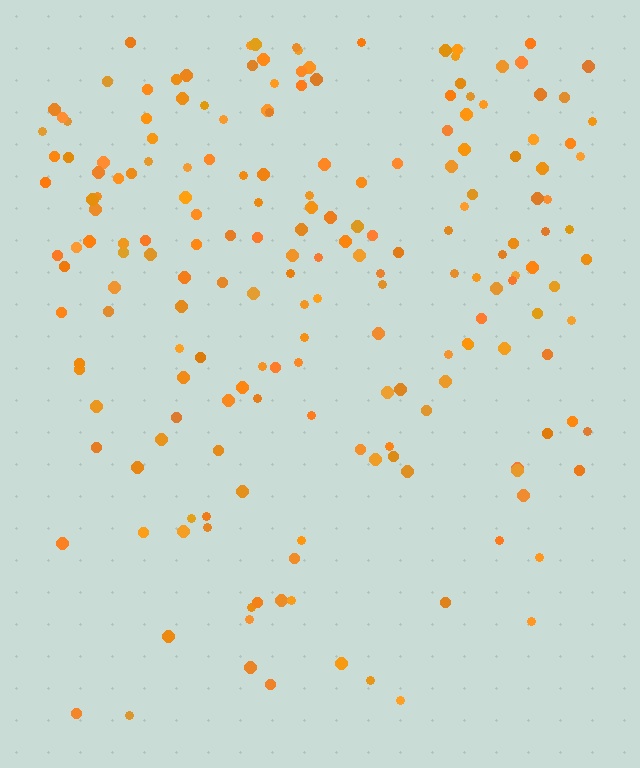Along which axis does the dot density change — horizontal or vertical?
Vertical.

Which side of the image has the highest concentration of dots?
The top.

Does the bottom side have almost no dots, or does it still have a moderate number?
Still a moderate number, just noticeably fewer than the top.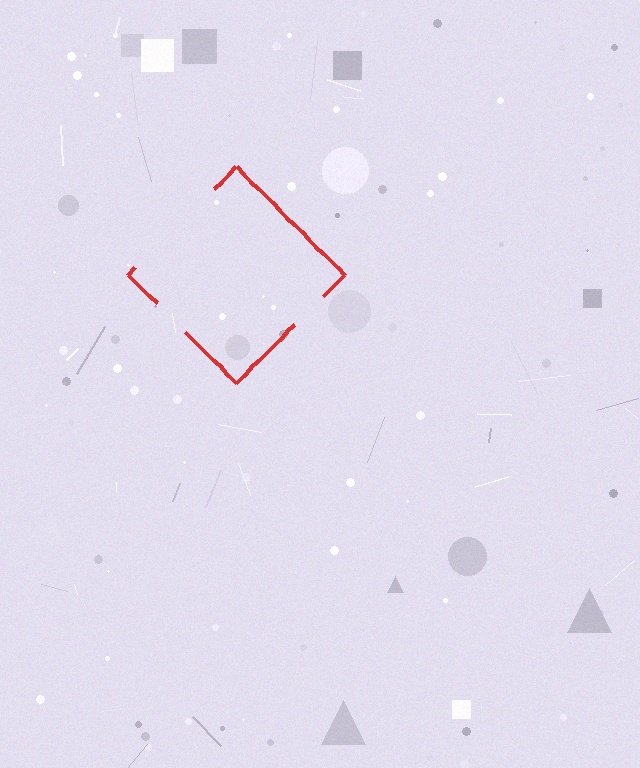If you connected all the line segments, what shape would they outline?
They would outline a diamond.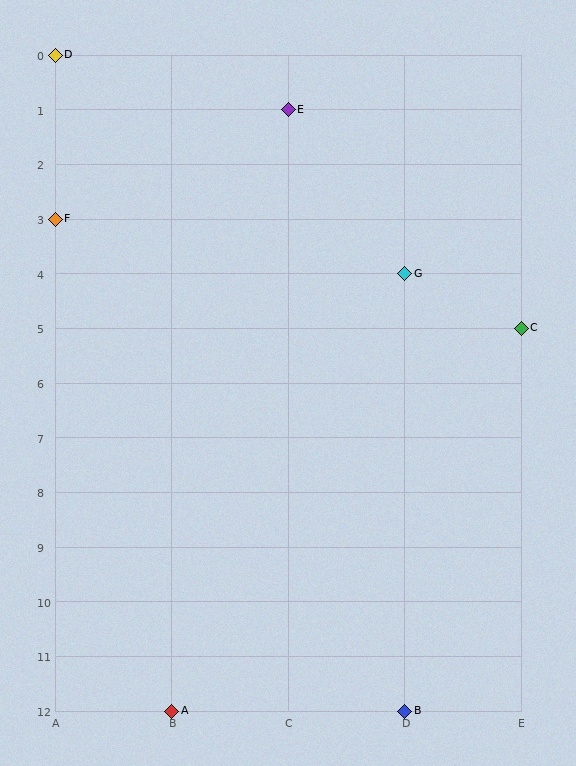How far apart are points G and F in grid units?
Points G and F are 3 columns and 1 row apart (about 3.2 grid units diagonally).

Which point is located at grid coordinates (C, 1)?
Point E is at (C, 1).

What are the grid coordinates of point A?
Point A is at grid coordinates (B, 12).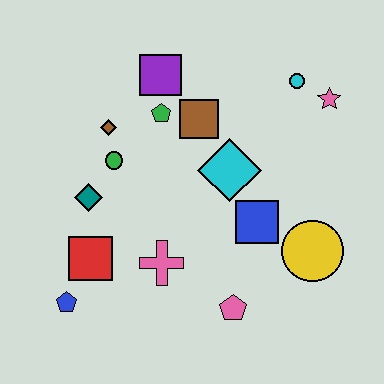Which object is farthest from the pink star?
The blue pentagon is farthest from the pink star.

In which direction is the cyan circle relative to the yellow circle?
The cyan circle is above the yellow circle.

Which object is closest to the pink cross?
The red square is closest to the pink cross.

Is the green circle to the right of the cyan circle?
No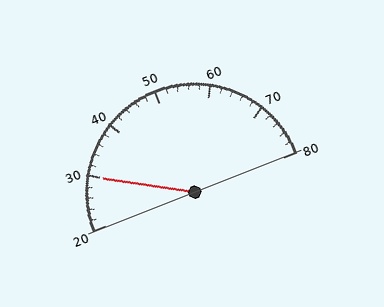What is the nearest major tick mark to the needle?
The nearest major tick mark is 30.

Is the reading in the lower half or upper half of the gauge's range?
The reading is in the lower half of the range (20 to 80).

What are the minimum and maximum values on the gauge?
The gauge ranges from 20 to 80.